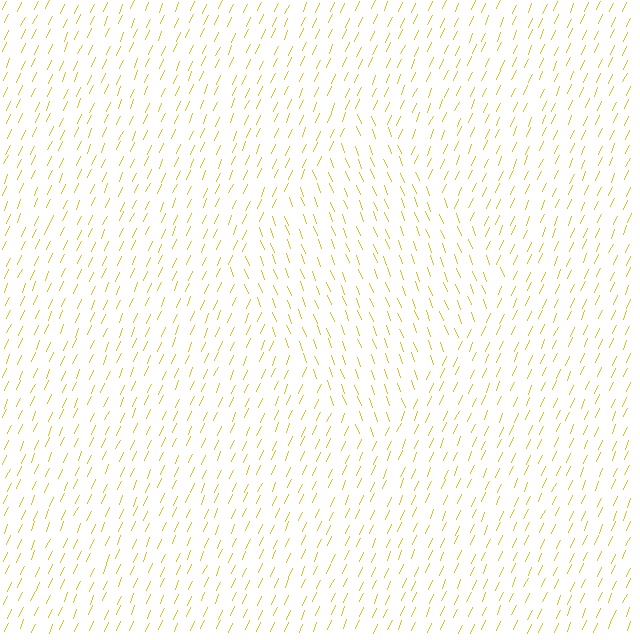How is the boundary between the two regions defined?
The boundary is defined purely by a change in line orientation (approximately 45 degrees difference). All lines are the same color and thickness.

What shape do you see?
I see a diamond.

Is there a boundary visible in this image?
Yes, there is a texture boundary formed by a change in line orientation.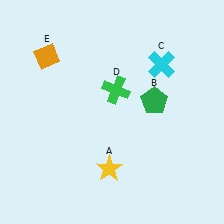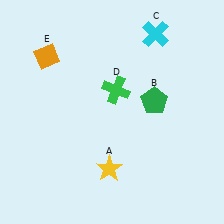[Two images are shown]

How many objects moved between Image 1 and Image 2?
1 object moved between the two images.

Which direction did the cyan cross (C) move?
The cyan cross (C) moved up.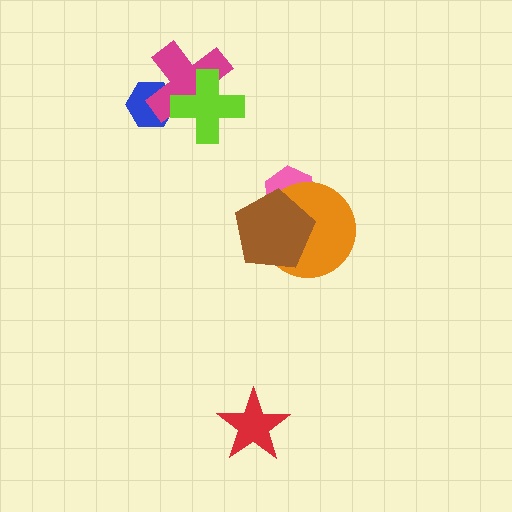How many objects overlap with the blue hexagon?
2 objects overlap with the blue hexagon.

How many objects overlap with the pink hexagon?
2 objects overlap with the pink hexagon.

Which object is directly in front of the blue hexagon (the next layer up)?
The magenta cross is directly in front of the blue hexagon.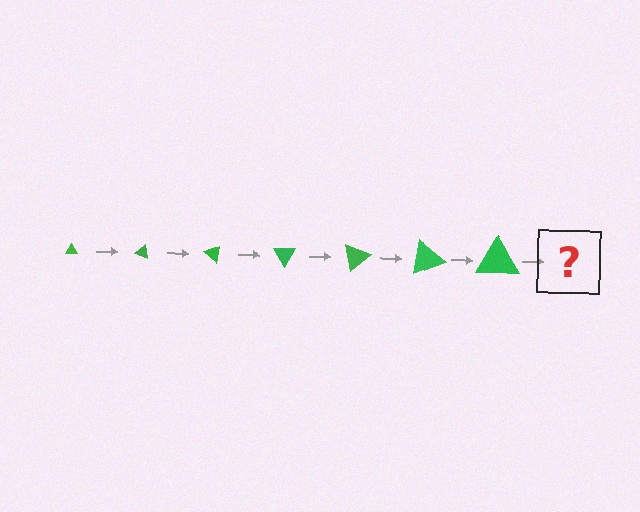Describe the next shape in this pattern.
It should be a triangle, larger than the previous one and rotated 140 degrees from the start.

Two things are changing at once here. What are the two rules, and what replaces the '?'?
The two rules are that the triangle grows larger each step and it rotates 20 degrees each step. The '?' should be a triangle, larger than the previous one and rotated 140 degrees from the start.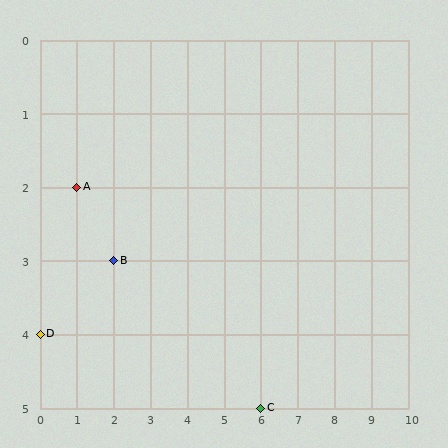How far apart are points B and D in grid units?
Points B and D are 2 columns and 1 row apart (about 2.2 grid units diagonally).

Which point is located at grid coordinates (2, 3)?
Point B is at (2, 3).